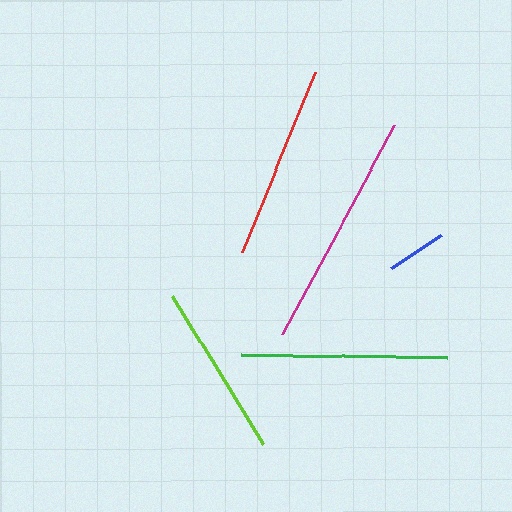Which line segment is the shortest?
The blue line is the shortest at approximately 60 pixels.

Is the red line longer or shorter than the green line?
The green line is longer than the red line.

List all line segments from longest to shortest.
From longest to shortest: magenta, green, red, lime, blue.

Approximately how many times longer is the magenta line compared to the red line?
The magenta line is approximately 1.2 times the length of the red line.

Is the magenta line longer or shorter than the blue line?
The magenta line is longer than the blue line.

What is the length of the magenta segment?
The magenta segment is approximately 237 pixels long.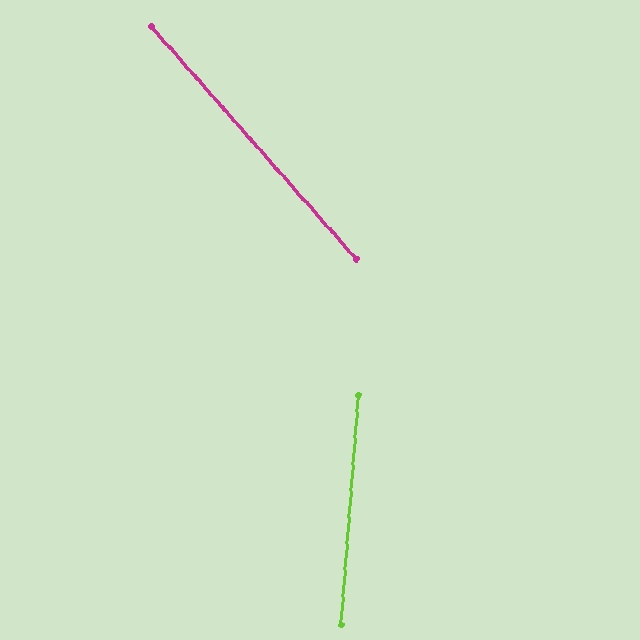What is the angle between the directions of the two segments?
Approximately 46 degrees.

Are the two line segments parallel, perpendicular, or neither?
Neither parallel nor perpendicular — they differ by about 46°.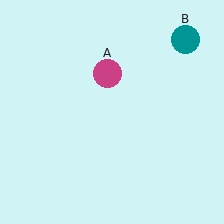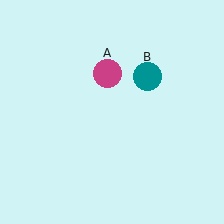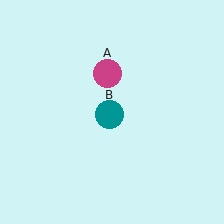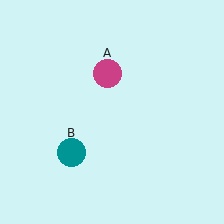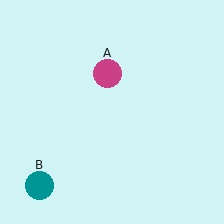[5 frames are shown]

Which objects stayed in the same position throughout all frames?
Magenta circle (object A) remained stationary.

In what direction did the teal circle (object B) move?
The teal circle (object B) moved down and to the left.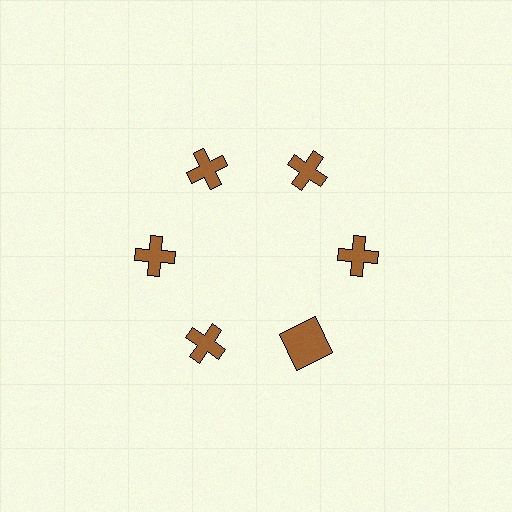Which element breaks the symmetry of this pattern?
The brown square at roughly the 5 o'clock position breaks the symmetry. All other shapes are brown crosses.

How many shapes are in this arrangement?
There are 6 shapes arranged in a ring pattern.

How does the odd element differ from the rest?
It has a different shape: square instead of cross.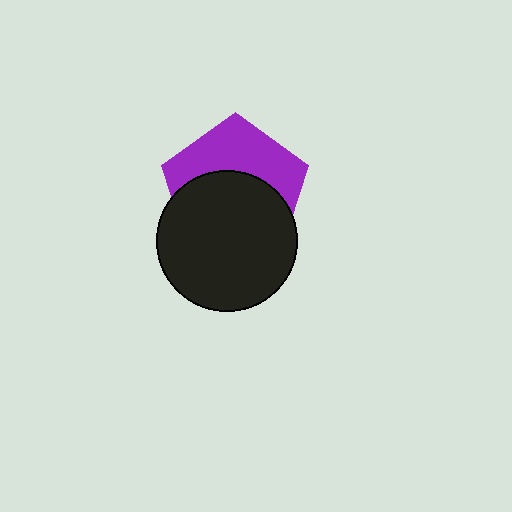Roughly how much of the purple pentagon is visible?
A small part of it is visible (roughly 44%).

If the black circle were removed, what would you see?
You would see the complete purple pentagon.